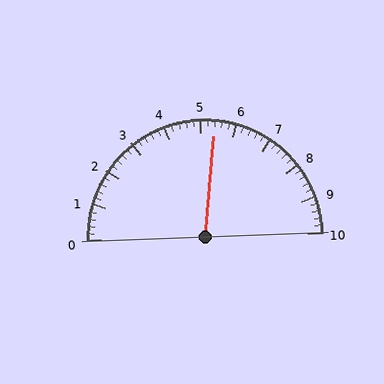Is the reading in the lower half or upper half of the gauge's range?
The reading is in the upper half of the range (0 to 10).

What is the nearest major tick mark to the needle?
The nearest major tick mark is 5.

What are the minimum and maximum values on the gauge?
The gauge ranges from 0 to 10.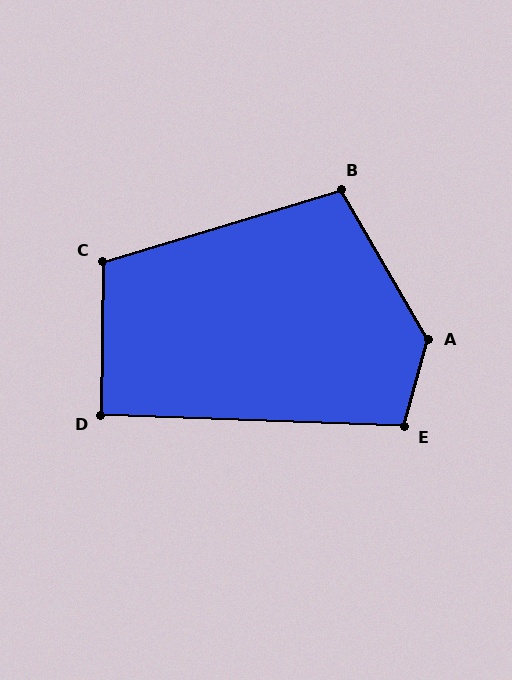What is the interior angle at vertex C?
Approximately 107 degrees (obtuse).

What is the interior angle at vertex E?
Approximately 103 degrees (obtuse).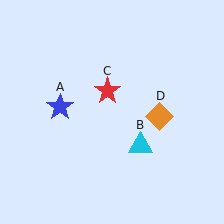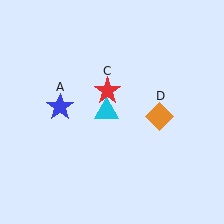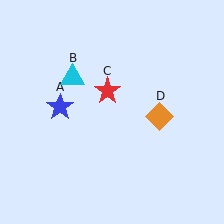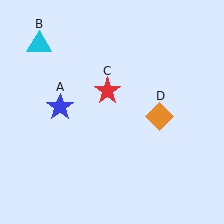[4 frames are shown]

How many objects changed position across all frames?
1 object changed position: cyan triangle (object B).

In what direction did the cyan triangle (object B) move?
The cyan triangle (object B) moved up and to the left.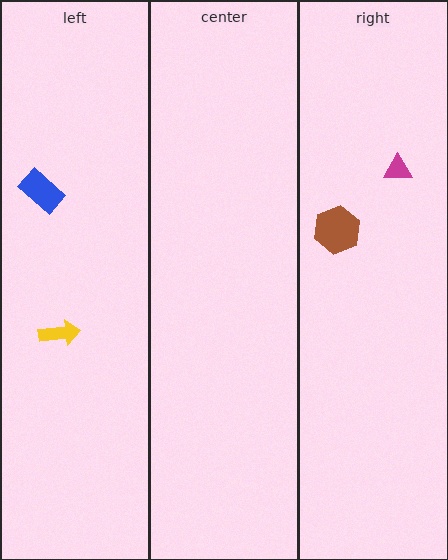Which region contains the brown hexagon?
The right region.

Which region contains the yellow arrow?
The left region.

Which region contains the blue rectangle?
The left region.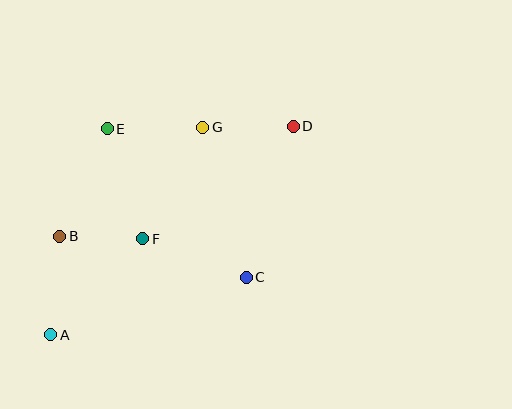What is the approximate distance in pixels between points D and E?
The distance between D and E is approximately 186 pixels.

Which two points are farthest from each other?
Points A and D are farthest from each other.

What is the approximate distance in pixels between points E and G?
The distance between E and G is approximately 95 pixels.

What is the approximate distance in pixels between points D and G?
The distance between D and G is approximately 91 pixels.